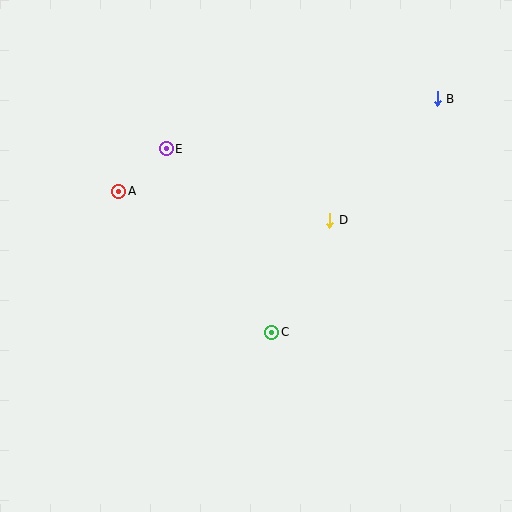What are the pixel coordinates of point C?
Point C is at (272, 332).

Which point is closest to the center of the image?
Point C at (272, 332) is closest to the center.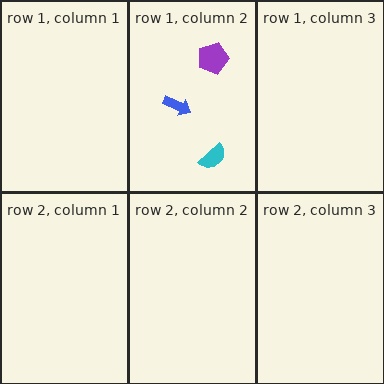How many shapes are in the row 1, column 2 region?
3.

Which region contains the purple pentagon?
The row 1, column 2 region.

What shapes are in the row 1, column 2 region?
The blue arrow, the cyan semicircle, the purple pentagon.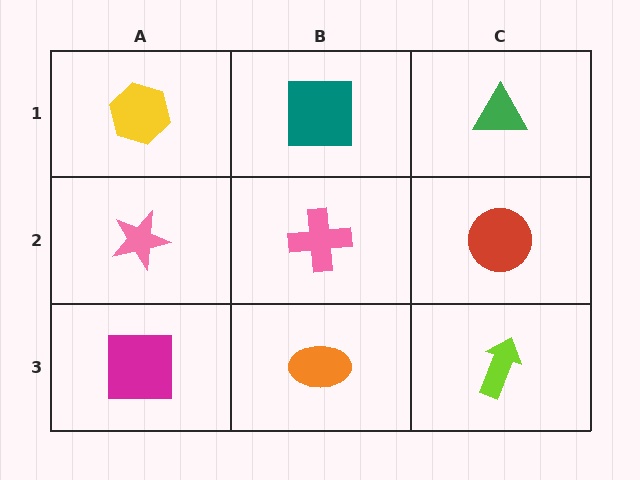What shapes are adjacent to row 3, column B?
A pink cross (row 2, column B), a magenta square (row 3, column A), a lime arrow (row 3, column C).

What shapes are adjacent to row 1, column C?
A red circle (row 2, column C), a teal square (row 1, column B).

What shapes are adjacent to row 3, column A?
A pink star (row 2, column A), an orange ellipse (row 3, column B).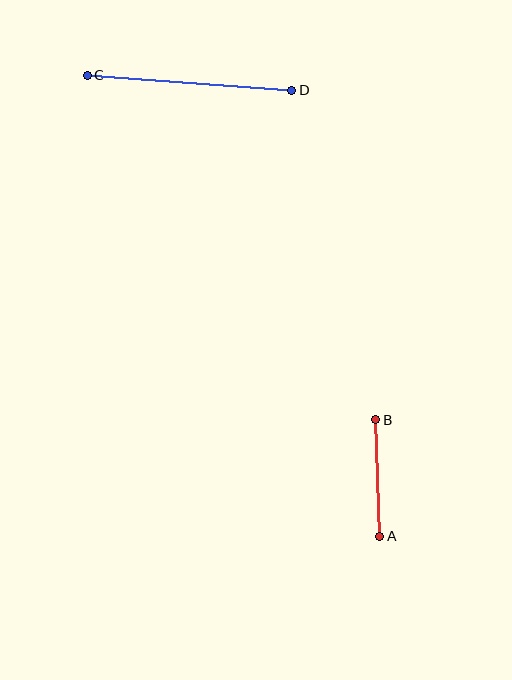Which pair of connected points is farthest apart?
Points C and D are farthest apart.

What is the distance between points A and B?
The distance is approximately 117 pixels.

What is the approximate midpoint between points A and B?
The midpoint is at approximately (378, 478) pixels.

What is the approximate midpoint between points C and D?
The midpoint is at approximately (189, 83) pixels.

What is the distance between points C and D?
The distance is approximately 205 pixels.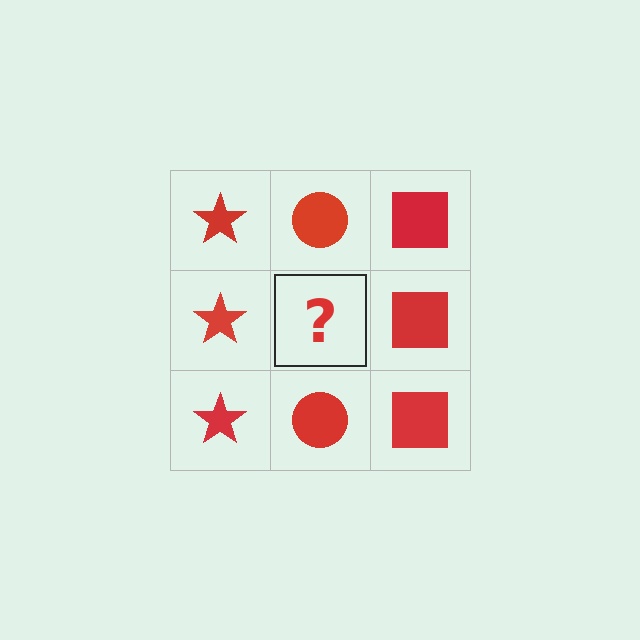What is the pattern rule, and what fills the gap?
The rule is that each column has a consistent shape. The gap should be filled with a red circle.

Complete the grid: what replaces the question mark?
The question mark should be replaced with a red circle.